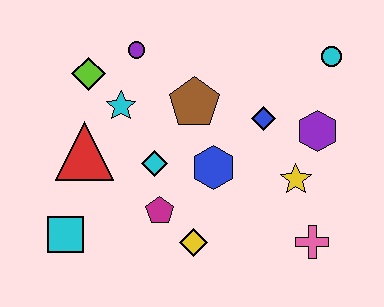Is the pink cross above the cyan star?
No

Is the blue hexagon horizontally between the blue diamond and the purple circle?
Yes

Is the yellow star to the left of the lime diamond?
No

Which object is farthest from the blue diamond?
The cyan square is farthest from the blue diamond.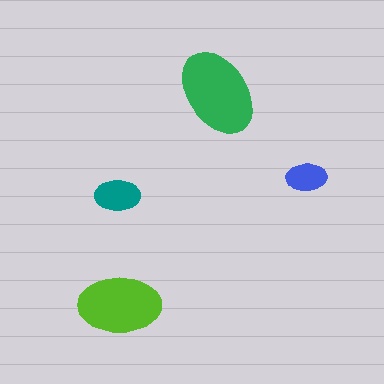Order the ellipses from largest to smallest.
the green one, the lime one, the teal one, the blue one.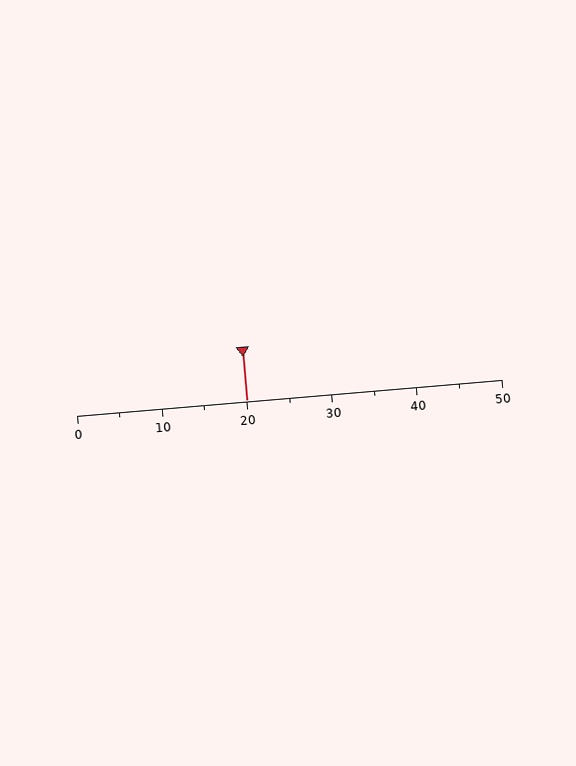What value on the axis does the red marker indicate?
The marker indicates approximately 20.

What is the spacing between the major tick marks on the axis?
The major ticks are spaced 10 apart.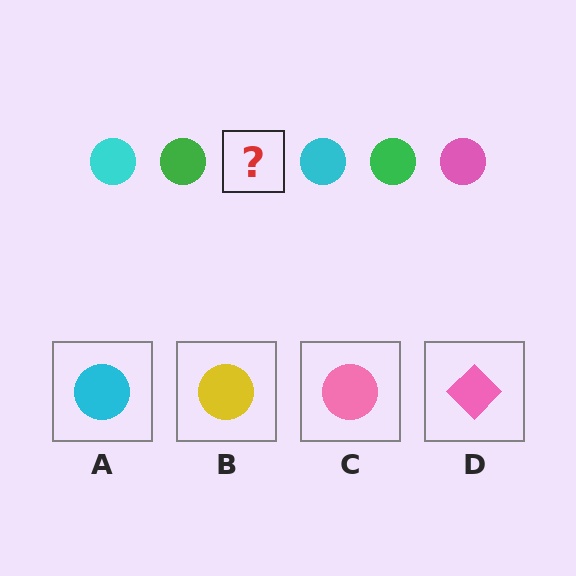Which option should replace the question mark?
Option C.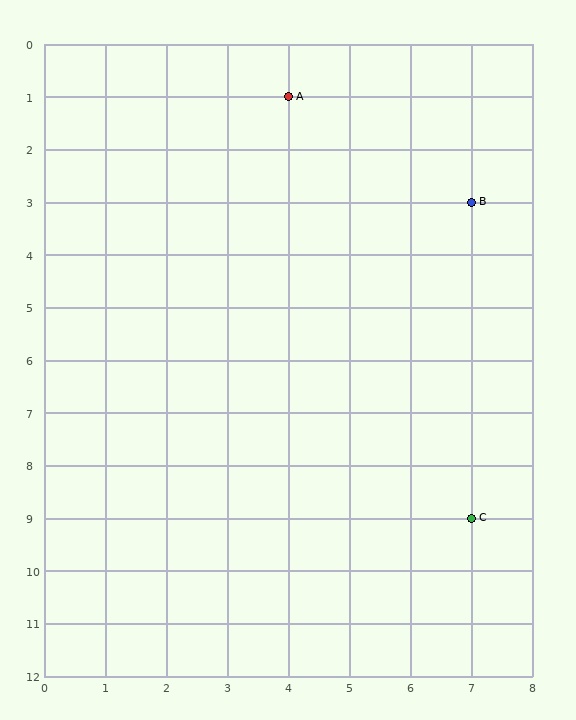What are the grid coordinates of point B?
Point B is at grid coordinates (7, 3).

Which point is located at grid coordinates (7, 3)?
Point B is at (7, 3).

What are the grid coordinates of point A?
Point A is at grid coordinates (4, 1).